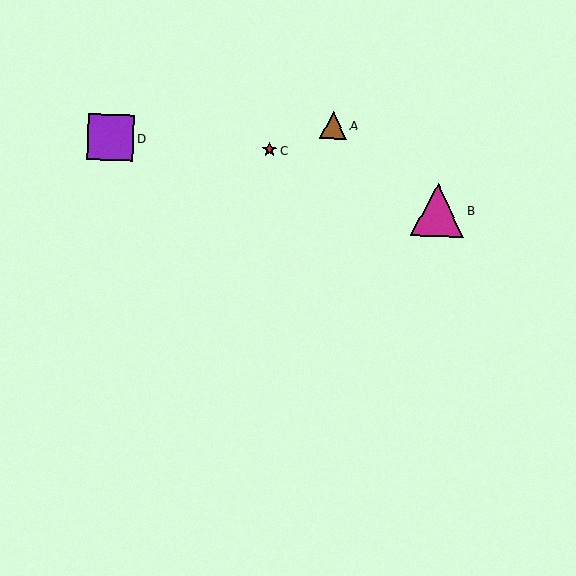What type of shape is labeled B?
Shape B is a magenta triangle.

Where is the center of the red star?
The center of the red star is at (269, 150).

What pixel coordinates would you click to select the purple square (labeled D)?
Click at (111, 138) to select the purple square D.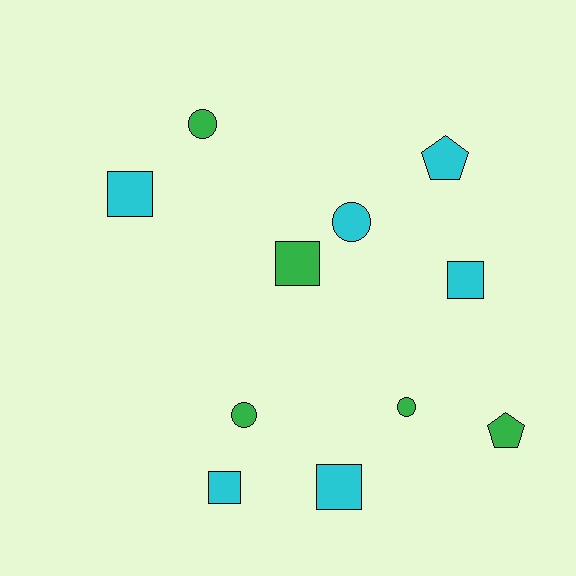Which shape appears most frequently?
Square, with 5 objects.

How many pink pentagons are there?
There are no pink pentagons.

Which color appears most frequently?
Cyan, with 6 objects.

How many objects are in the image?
There are 11 objects.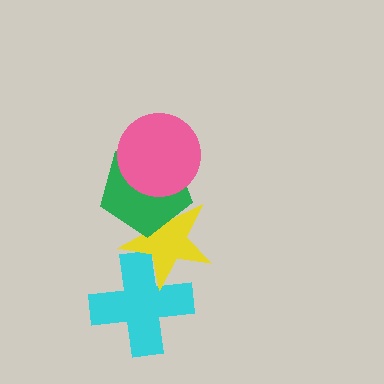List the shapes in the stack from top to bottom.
From top to bottom: the pink circle, the green pentagon, the yellow star, the cyan cross.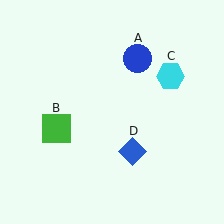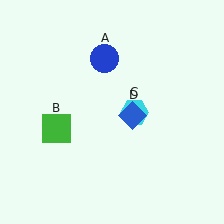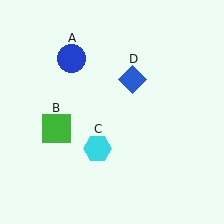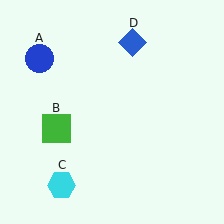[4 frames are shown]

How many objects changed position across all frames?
3 objects changed position: blue circle (object A), cyan hexagon (object C), blue diamond (object D).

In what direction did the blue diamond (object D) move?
The blue diamond (object D) moved up.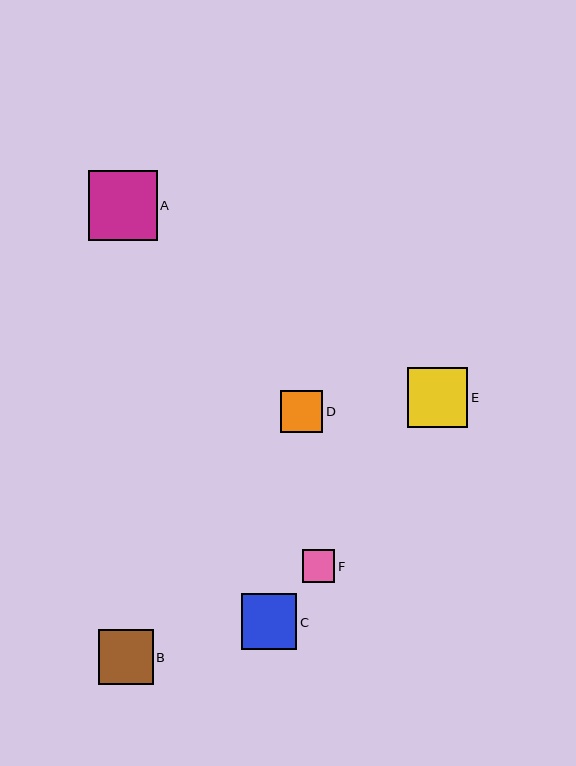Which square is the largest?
Square A is the largest with a size of approximately 69 pixels.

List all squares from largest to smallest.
From largest to smallest: A, E, C, B, D, F.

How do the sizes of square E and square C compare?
Square E and square C are approximately the same size.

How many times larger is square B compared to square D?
Square B is approximately 1.3 times the size of square D.